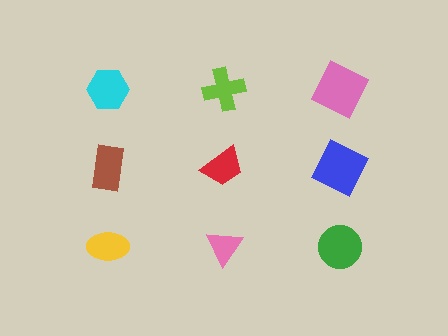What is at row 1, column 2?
A lime cross.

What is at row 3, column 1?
A yellow ellipse.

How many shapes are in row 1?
3 shapes.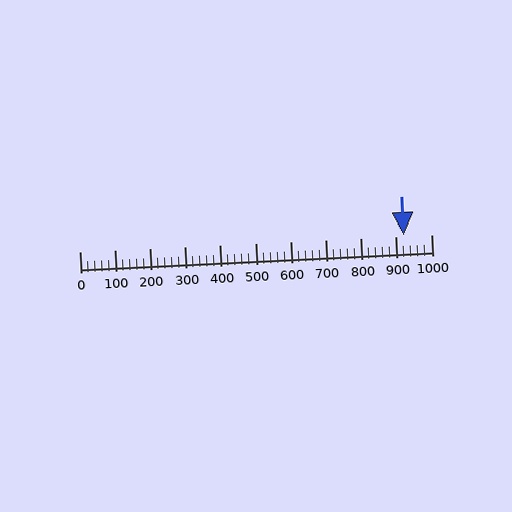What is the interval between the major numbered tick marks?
The major tick marks are spaced 100 units apart.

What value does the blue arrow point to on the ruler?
The blue arrow points to approximately 921.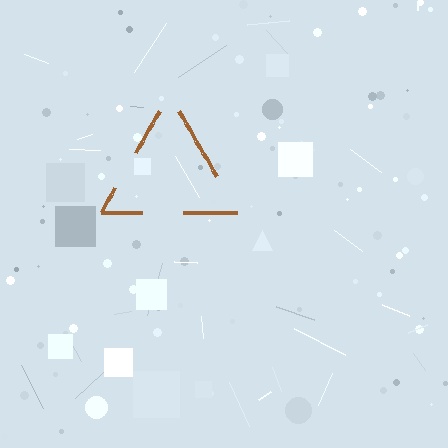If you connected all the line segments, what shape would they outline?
They would outline a triangle.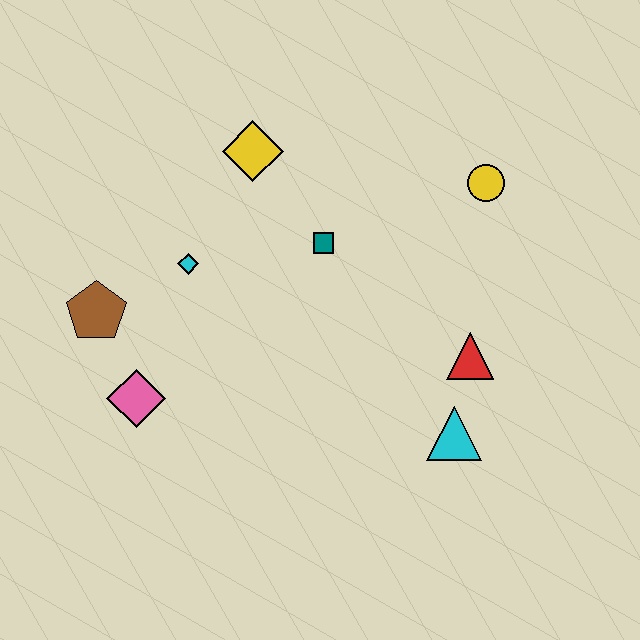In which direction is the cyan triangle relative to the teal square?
The cyan triangle is below the teal square.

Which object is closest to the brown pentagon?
The pink diamond is closest to the brown pentagon.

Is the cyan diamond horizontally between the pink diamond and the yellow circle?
Yes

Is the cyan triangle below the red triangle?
Yes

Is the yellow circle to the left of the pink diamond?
No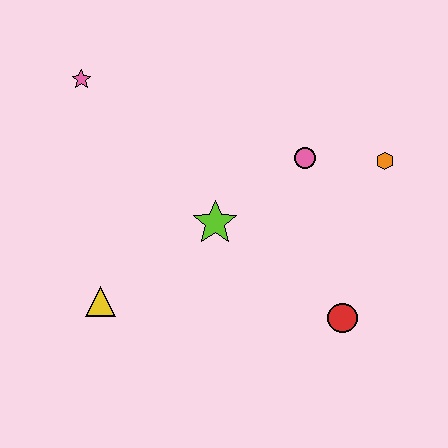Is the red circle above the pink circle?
No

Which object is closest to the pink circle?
The orange hexagon is closest to the pink circle.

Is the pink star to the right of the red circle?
No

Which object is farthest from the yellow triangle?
The orange hexagon is farthest from the yellow triangle.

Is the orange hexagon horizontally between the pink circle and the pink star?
No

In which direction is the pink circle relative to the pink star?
The pink circle is to the right of the pink star.